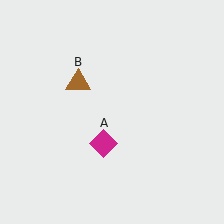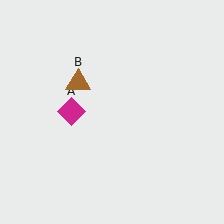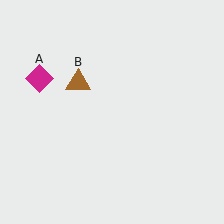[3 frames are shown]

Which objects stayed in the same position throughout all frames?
Brown triangle (object B) remained stationary.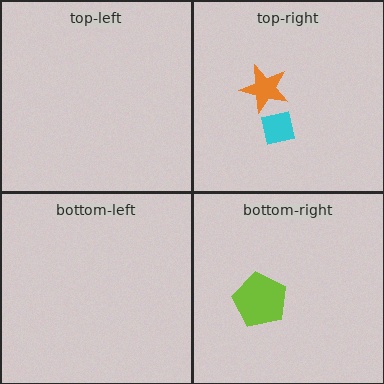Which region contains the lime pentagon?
The bottom-right region.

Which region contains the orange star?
The top-right region.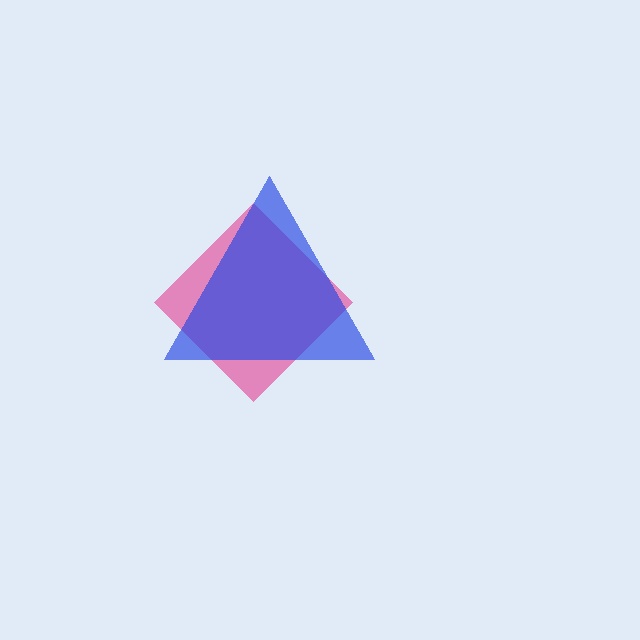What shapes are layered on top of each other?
The layered shapes are: a pink diamond, a blue triangle.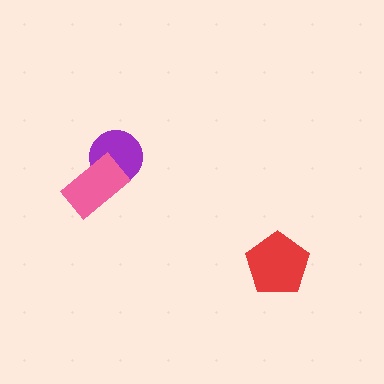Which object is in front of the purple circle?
The pink rectangle is in front of the purple circle.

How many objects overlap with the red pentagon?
0 objects overlap with the red pentagon.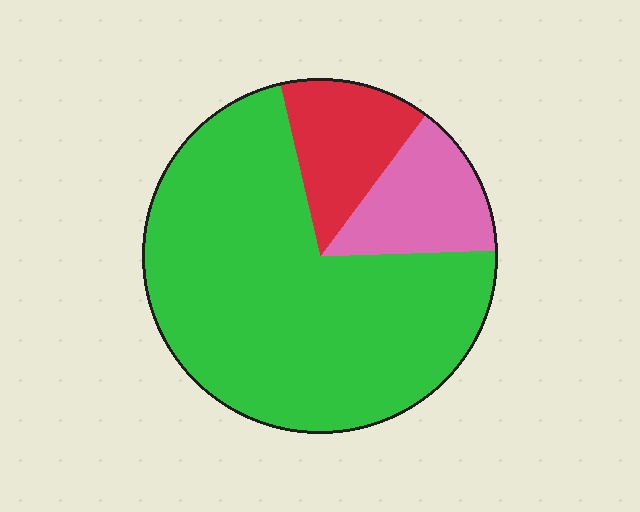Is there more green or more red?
Green.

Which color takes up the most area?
Green, at roughly 70%.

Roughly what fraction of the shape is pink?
Pink takes up about one eighth (1/8) of the shape.